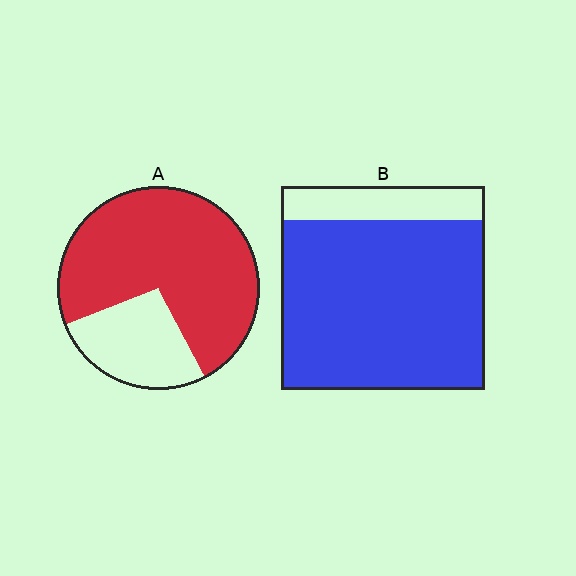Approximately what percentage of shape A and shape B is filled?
A is approximately 75% and B is approximately 85%.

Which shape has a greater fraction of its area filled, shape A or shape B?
Shape B.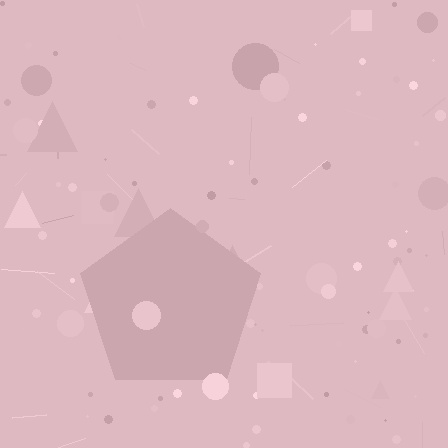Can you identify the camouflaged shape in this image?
The camouflaged shape is a pentagon.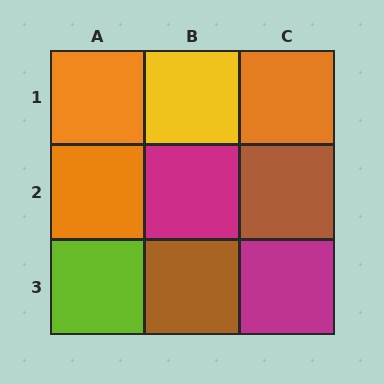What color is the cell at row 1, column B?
Yellow.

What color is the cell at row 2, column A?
Orange.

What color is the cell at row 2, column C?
Brown.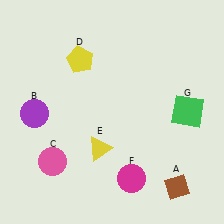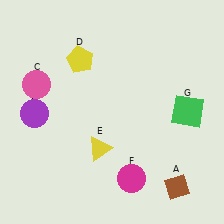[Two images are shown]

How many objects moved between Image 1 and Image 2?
1 object moved between the two images.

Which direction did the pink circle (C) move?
The pink circle (C) moved up.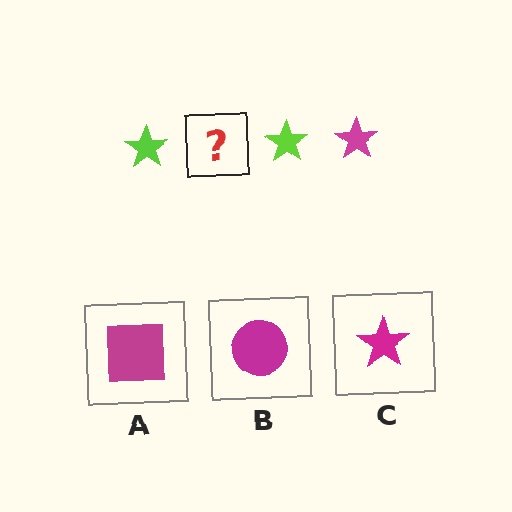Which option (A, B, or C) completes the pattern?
C.